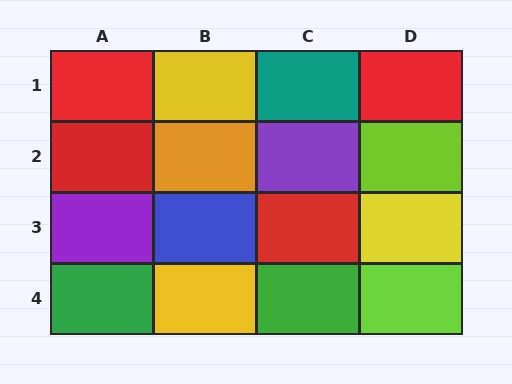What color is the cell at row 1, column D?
Red.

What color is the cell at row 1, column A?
Red.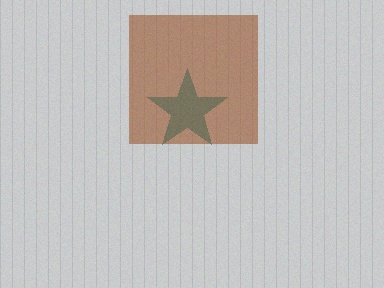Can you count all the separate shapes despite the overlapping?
Yes, there are 2 separate shapes.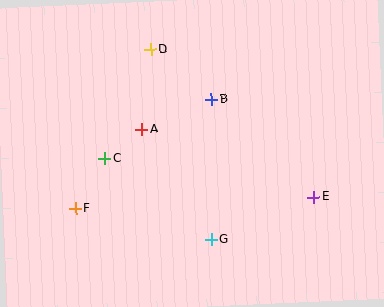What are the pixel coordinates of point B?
Point B is at (211, 99).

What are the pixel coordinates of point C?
Point C is at (105, 159).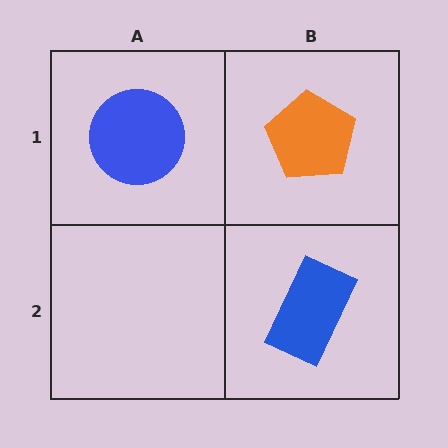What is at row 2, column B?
A blue rectangle.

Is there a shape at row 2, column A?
No, that cell is empty.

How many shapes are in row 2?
1 shape.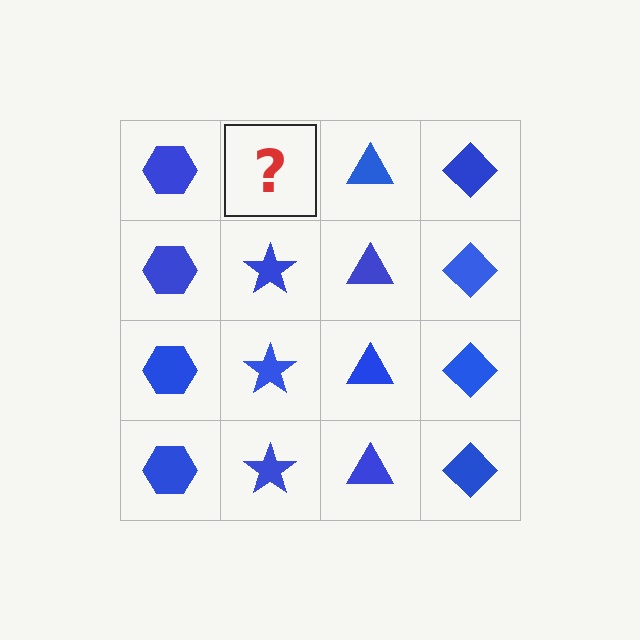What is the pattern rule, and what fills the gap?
The rule is that each column has a consistent shape. The gap should be filled with a blue star.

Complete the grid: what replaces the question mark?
The question mark should be replaced with a blue star.